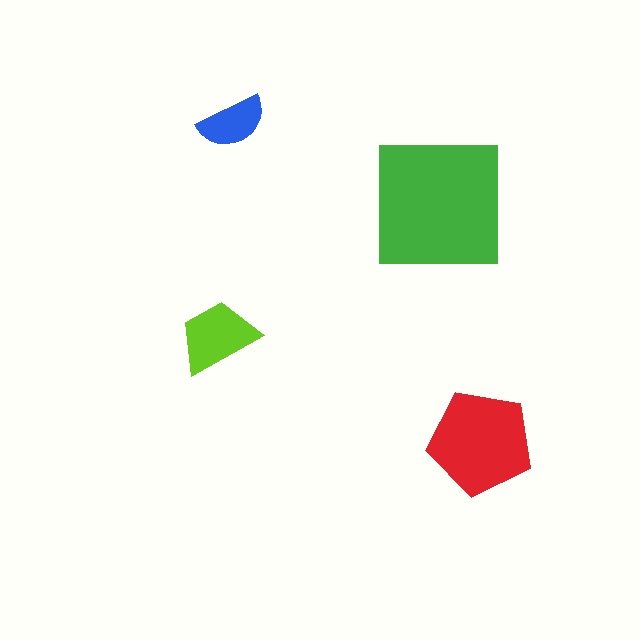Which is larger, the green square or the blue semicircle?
The green square.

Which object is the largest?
The green square.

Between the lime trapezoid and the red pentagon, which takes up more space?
The red pentagon.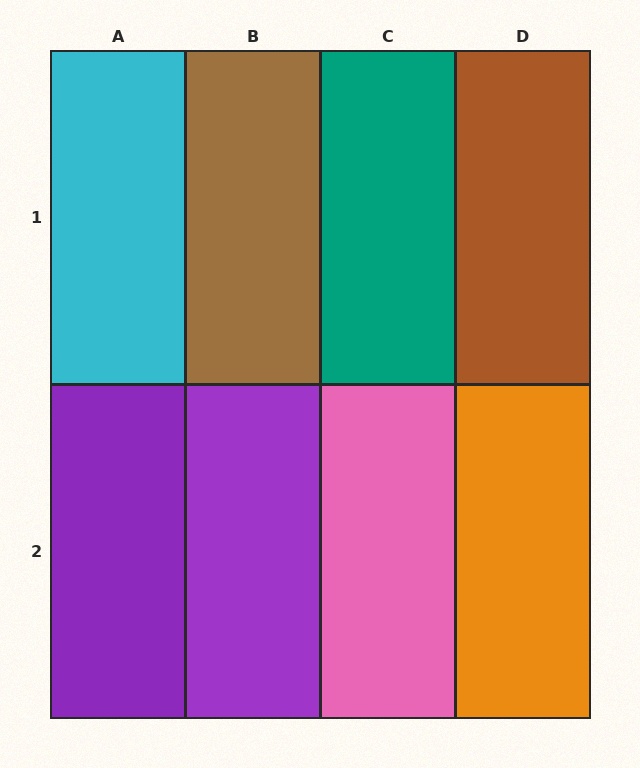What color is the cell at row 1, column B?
Brown.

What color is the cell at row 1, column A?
Cyan.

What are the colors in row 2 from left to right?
Purple, purple, pink, orange.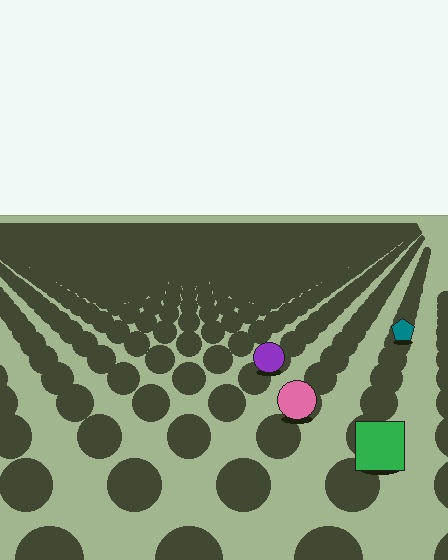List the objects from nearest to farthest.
From nearest to farthest: the green square, the pink circle, the purple circle, the teal pentagon.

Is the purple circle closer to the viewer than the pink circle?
No. The pink circle is closer — you can tell from the texture gradient: the ground texture is coarser near it.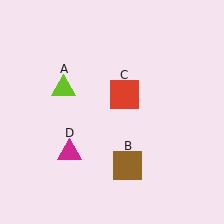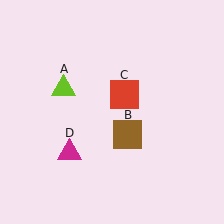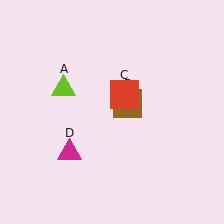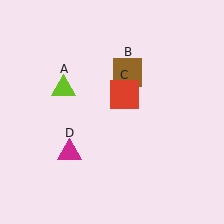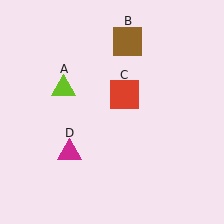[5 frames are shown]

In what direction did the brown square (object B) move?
The brown square (object B) moved up.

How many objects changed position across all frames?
1 object changed position: brown square (object B).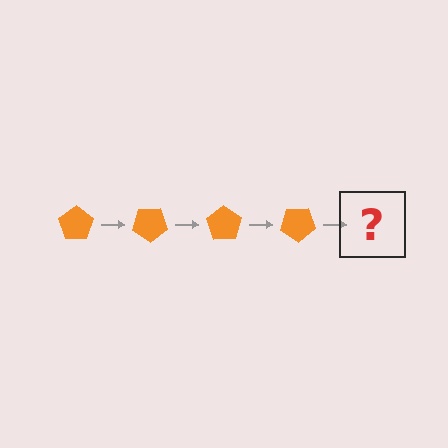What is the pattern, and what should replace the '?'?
The pattern is that the pentagon rotates 35 degrees each step. The '?' should be an orange pentagon rotated 140 degrees.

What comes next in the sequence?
The next element should be an orange pentagon rotated 140 degrees.